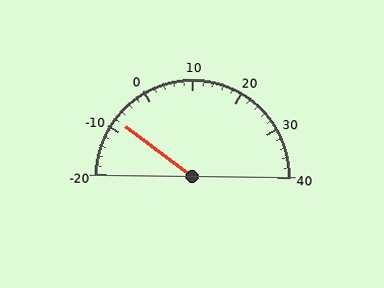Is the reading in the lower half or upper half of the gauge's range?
The reading is in the lower half of the range (-20 to 40).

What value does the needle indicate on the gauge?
The needle indicates approximately -8.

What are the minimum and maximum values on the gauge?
The gauge ranges from -20 to 40.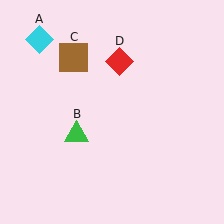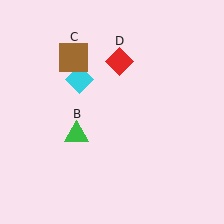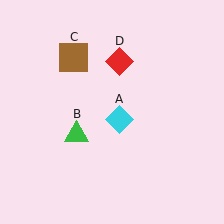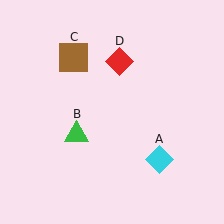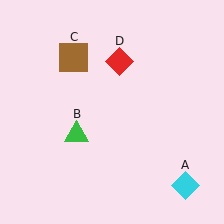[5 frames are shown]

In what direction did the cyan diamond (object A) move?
The cyan diamond (object A) moved down and to the right.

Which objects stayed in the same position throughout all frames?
Green triangle (object B) and brown square (object C) and red diamond (object D) remained stationary.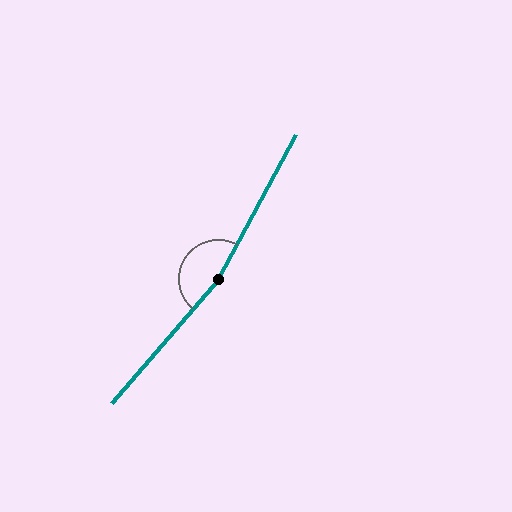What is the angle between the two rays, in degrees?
Approximately 167 degrees.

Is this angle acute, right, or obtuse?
It is obtuse.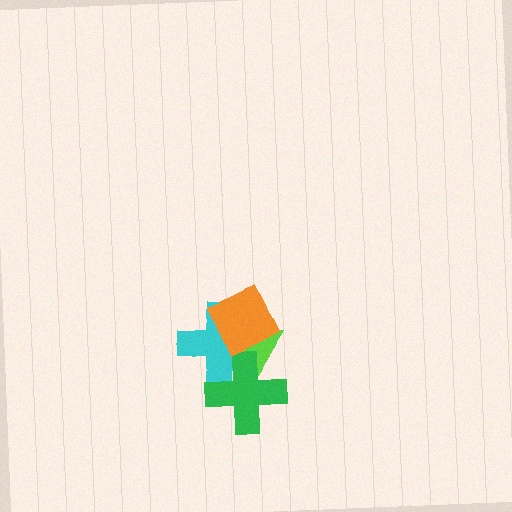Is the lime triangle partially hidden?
Yes, it is partially covered by another shape.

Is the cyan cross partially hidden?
Yes, it is partially covered by another shape.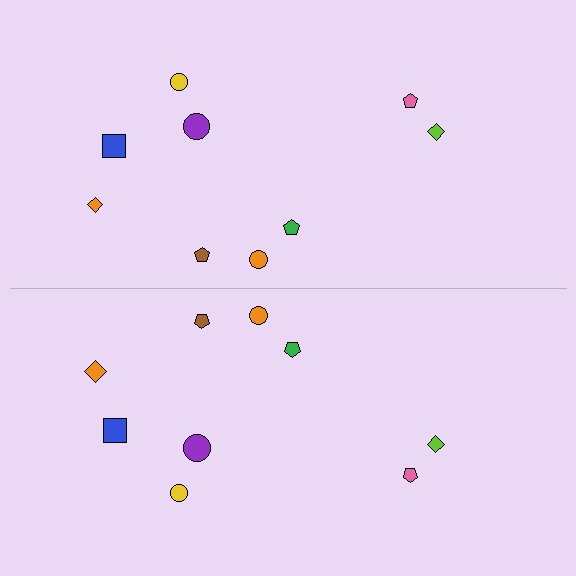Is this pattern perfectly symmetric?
No, the pattern is not perfectly symmetric. The orange diamond on the bottom side has a different size than its mirror counterpart.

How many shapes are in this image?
There are 18 shapes in this image.